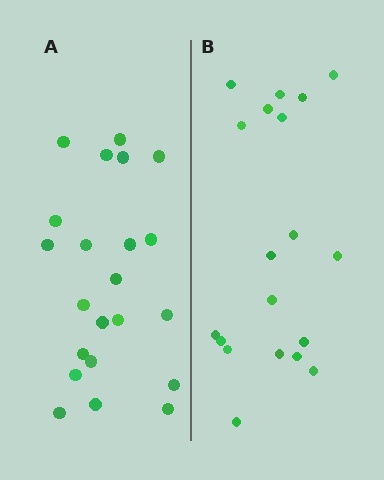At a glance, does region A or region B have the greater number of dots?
Region A (the left region) has more dots.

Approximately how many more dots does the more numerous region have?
Region A has just a few more — roughly 2 or 3 more dots than region B.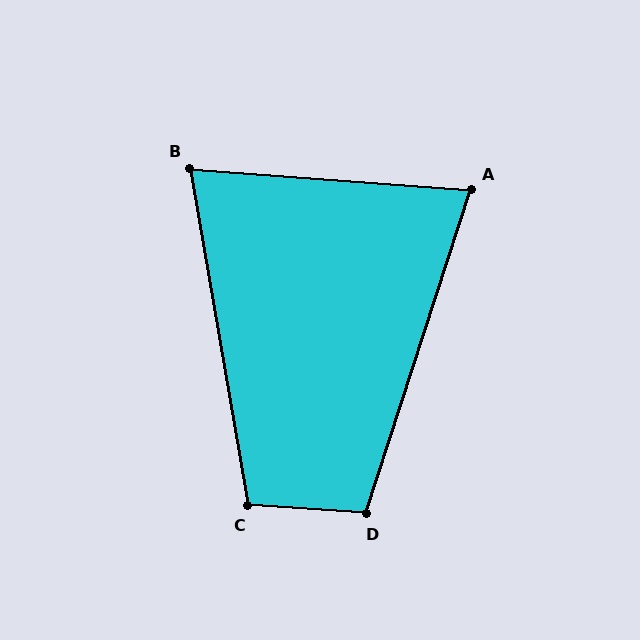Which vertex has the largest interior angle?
D, at approximately 104 degrees.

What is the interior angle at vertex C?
Approximately 104 degrees (obtuse).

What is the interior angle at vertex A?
Approximately 76 degrees (acute).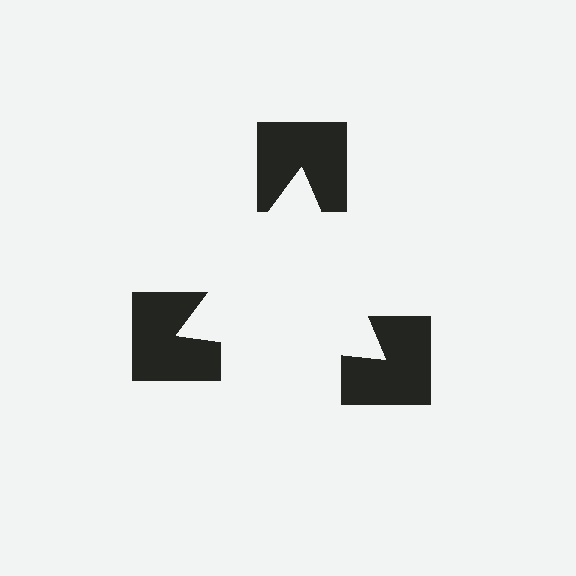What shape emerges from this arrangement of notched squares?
An illusory triangle — its edges are inferred from the aligned wedge cuts in the notched squares, not physically drawn.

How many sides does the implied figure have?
3 sides.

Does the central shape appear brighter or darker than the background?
It typically appears slightly brighter than the background, even though no actual brightness change is drawn.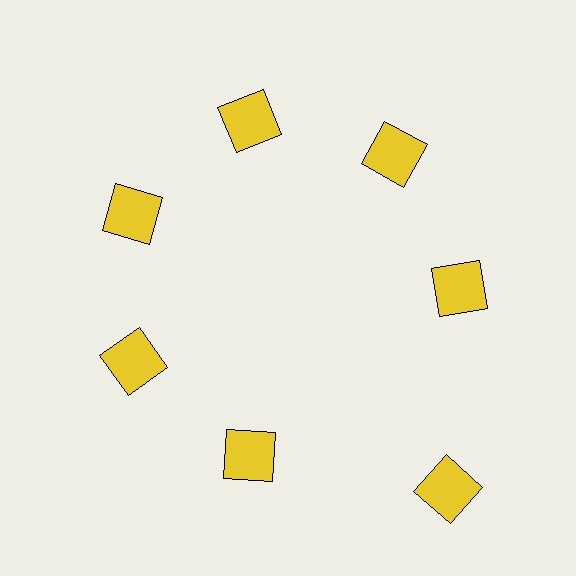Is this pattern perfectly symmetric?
No. The 7 yellow squares are arranged in a ring, but one element near the 5 o'clock position is pushed outward from the center, breaking the 7-fold rotational symmetry.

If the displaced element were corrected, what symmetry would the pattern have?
It would have 7-fold rotational symmetry — the pattern would map onto itself every 51 degrees.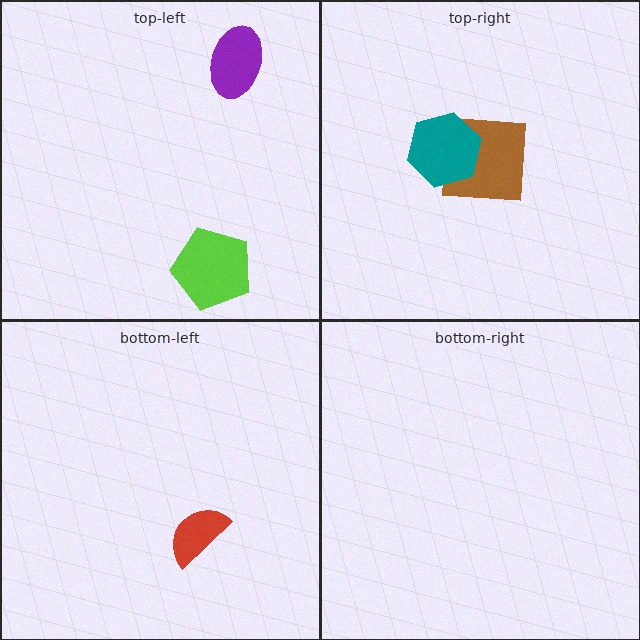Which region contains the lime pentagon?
The top-left region.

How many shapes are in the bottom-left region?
1.